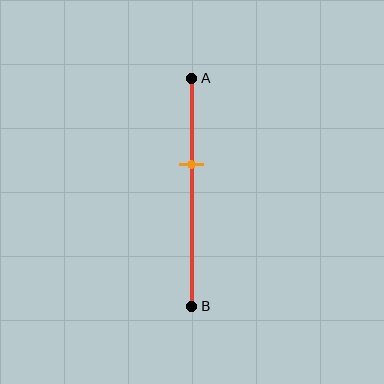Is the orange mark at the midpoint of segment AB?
No, the mark is at about 40% from A, not at the 50% midpoint.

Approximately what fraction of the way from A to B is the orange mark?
The orange mark is approximately 40% of the way from A to B.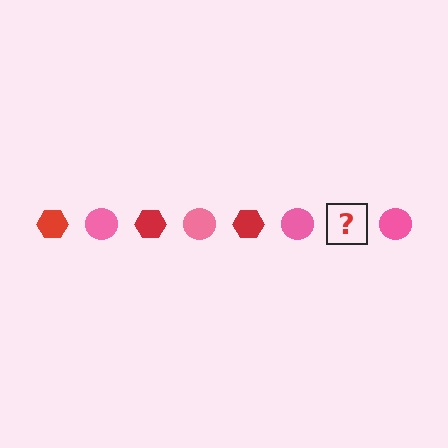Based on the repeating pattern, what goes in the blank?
The blank should be a red hexagon.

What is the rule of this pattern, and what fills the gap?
The rule is that the pattern alternates between red hexagon and pink circle. The gap should be filled with a red hexagon.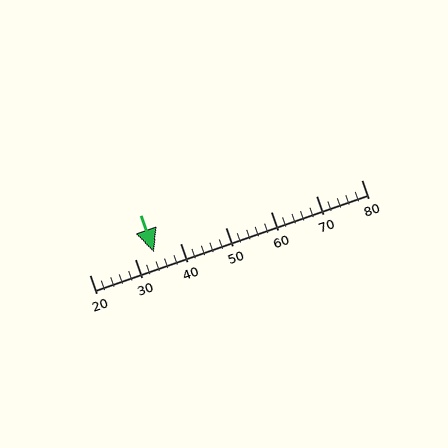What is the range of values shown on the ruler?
The ruler shows values from 20 to 80.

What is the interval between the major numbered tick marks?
The major tick marks are spaced 10 units apart.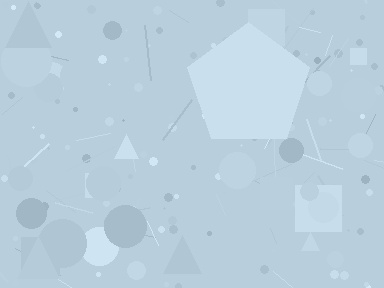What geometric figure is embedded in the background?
A pentagon is embedded in the background.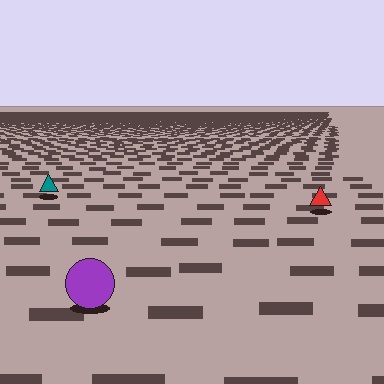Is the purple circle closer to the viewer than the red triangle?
Yes. The purple circle is closer — you can tell from the texture gradient: the ground texture is coarser near it.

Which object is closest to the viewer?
The purple circle is closest. The texture marks near it are larger and more spread out.